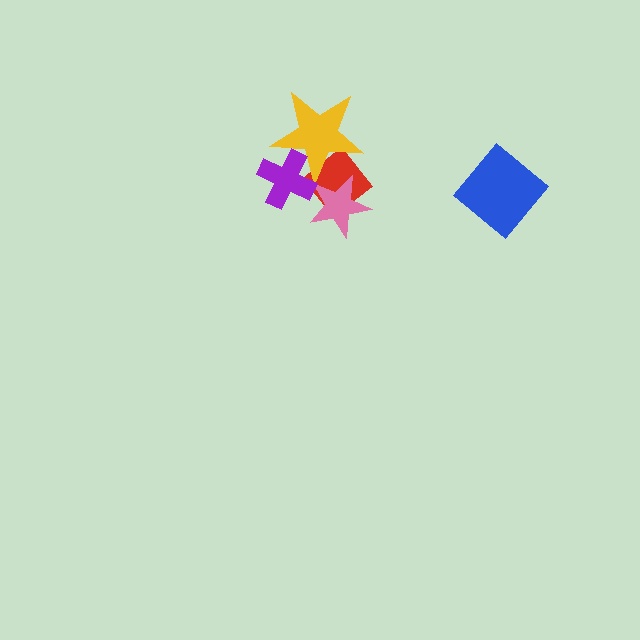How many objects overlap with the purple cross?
2 objects overlap with the purple cross.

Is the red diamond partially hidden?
Yes, it is partially covered by another shape.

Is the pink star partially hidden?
Yes, it is partially covered by another shape.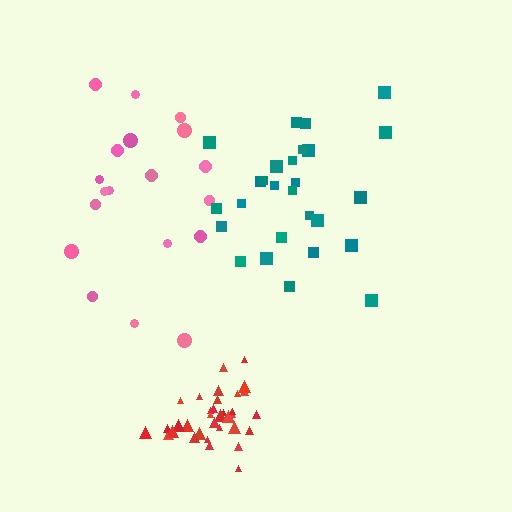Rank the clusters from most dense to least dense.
red, teal, pink.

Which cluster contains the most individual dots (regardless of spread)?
Red (34).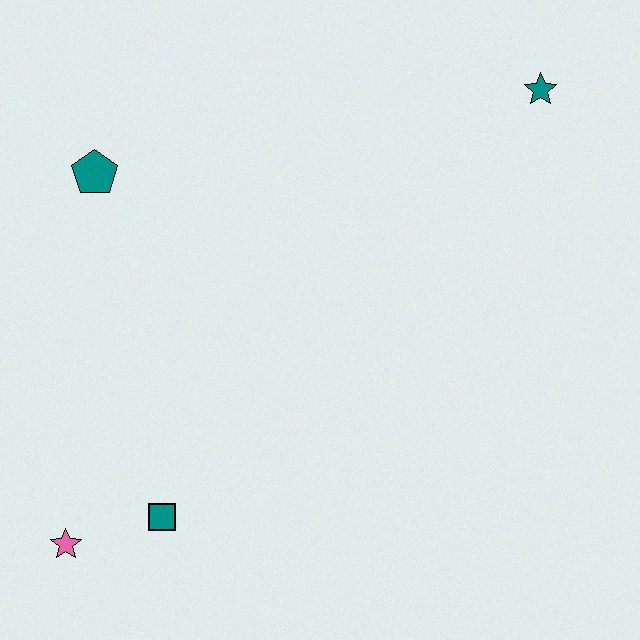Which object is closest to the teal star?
The teal pentagon is closest to the teal star.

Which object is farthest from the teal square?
The teal star is farthest from the teal square.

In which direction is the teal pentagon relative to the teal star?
The teal pentagon is to the left of the teal star.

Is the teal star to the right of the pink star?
Yes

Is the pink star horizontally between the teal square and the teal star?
No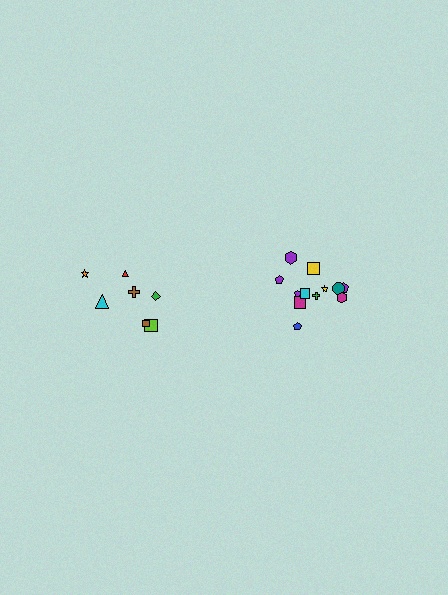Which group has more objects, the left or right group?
The right group.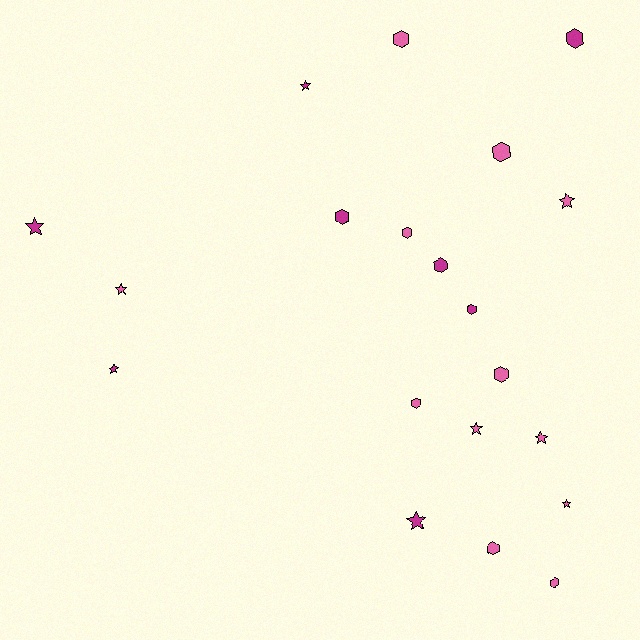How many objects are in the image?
There are 20 objects.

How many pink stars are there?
There are 5 pink stars.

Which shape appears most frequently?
Hexagon, with 11 objects.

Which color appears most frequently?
Pink, with 12 objects.